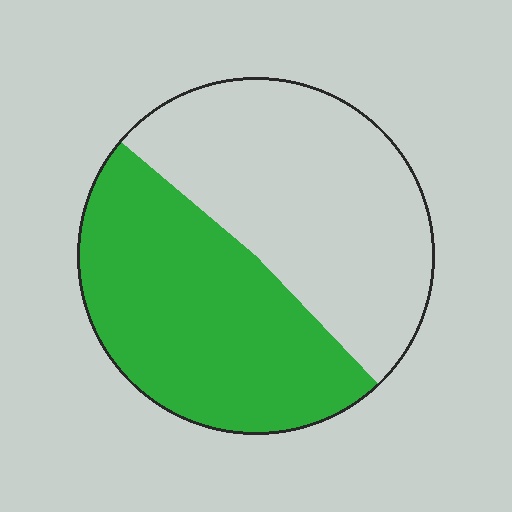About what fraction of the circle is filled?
About one half (1/2).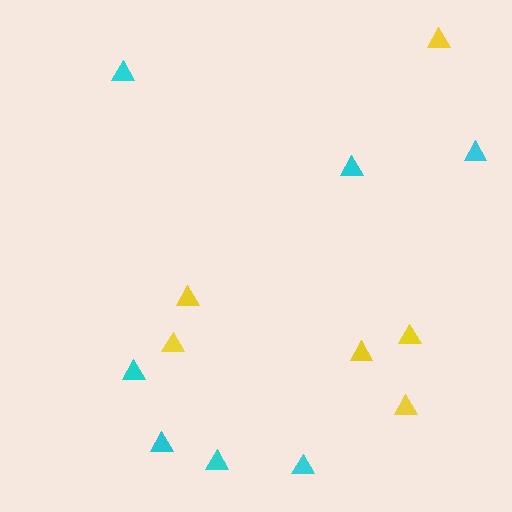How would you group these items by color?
There are 2 groups: one group of yellow triangles (6) and one group of cyan triangles (7).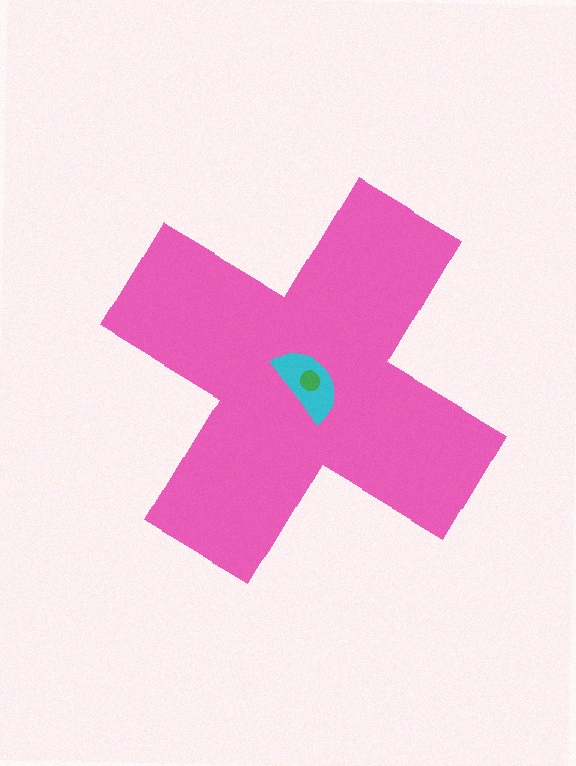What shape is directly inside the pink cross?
The cyan semicircle.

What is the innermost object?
The green circle.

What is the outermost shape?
The pink cross.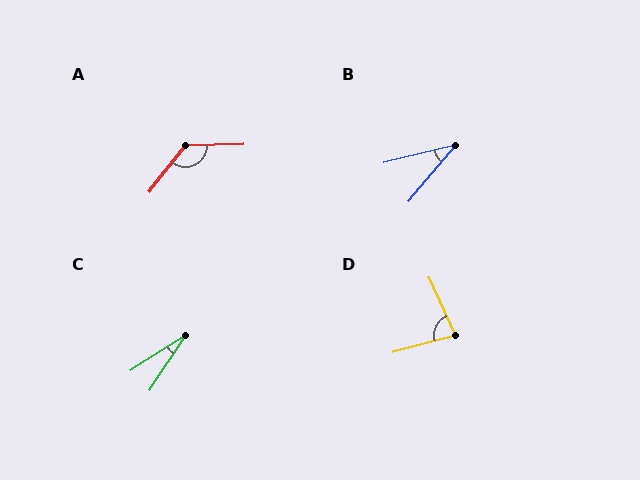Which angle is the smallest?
C, at approximately 24 degrees.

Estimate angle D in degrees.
Approximately 80 degrees.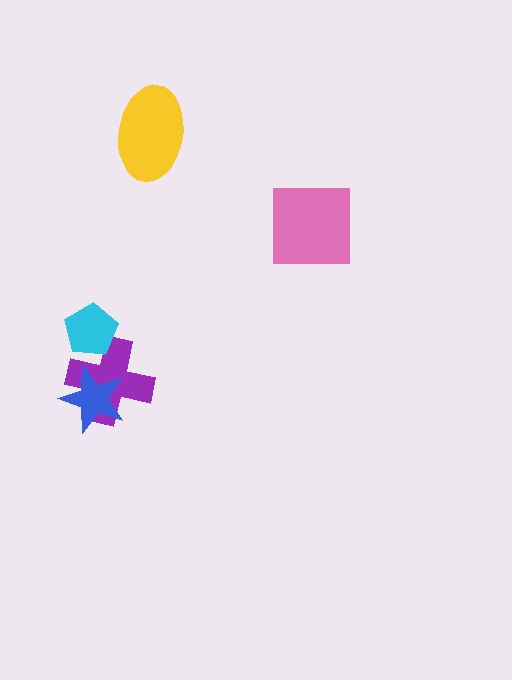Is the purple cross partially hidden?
Yes, it is partially covered by another shape.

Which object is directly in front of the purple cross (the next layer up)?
The blue star is directly in front of the purple cross.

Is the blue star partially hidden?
No, no other shape covers it.